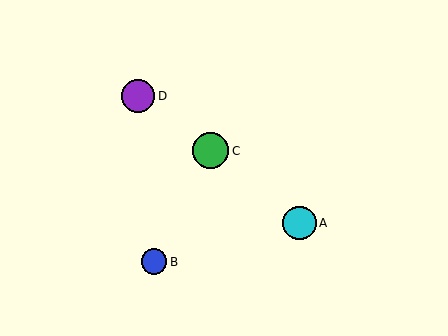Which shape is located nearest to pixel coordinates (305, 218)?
The cyan circle (labeled A) at (299, 223) is nearest to that location.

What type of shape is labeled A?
Shape A is a cyan circle.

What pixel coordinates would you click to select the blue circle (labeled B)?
Click at (154, 262) to select the blue circle B.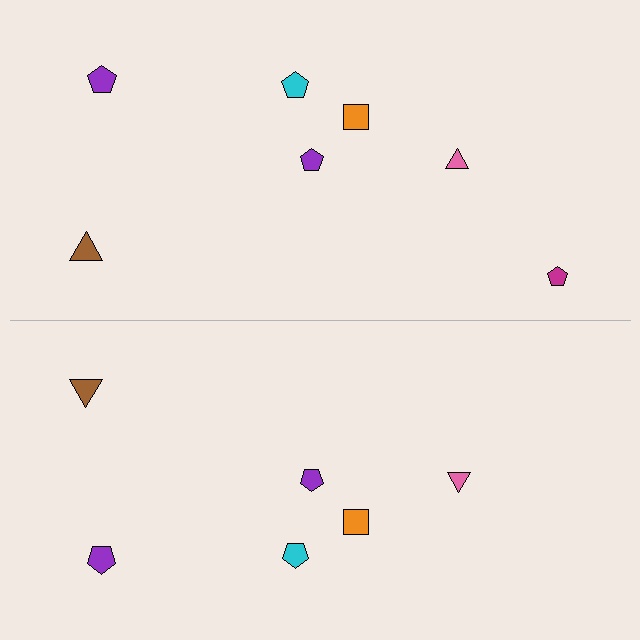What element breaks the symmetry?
A magenta pentagon is missing from the bottom side.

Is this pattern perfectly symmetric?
No, the pattern is not perfectly symmetric. A magenta pentagon is missing from the bottom side.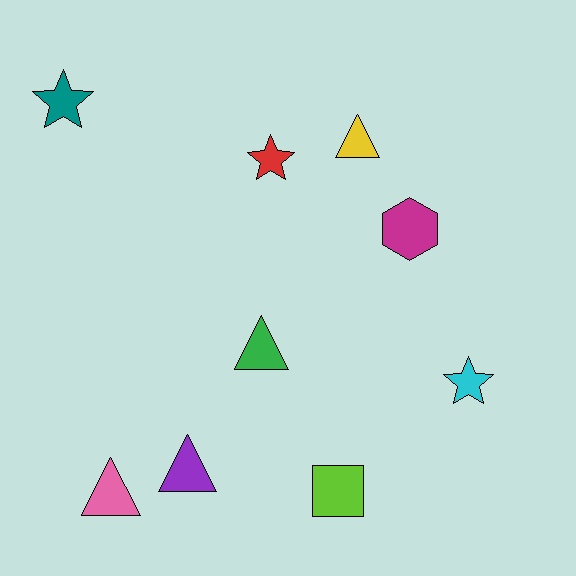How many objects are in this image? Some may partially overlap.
There are 9 objects.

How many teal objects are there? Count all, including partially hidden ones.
There is 1 teal object.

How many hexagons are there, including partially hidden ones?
There is 1 hexagon.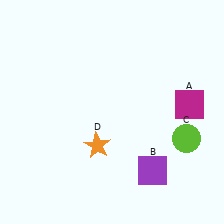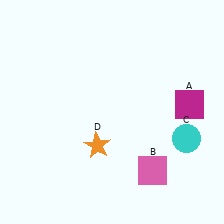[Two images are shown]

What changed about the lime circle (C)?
In Image 1, C is lime. In Image 2, it changed to cyan.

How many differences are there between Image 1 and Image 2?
There are 2 differences between the two images.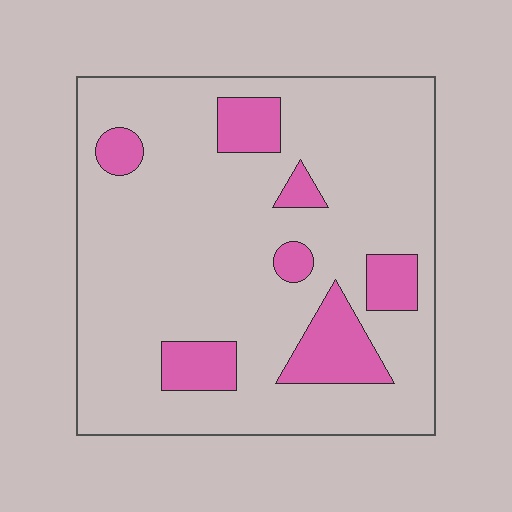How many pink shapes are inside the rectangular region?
7.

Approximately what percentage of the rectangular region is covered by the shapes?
Approximately 15%.